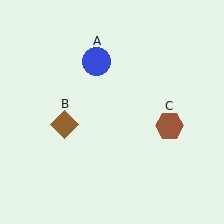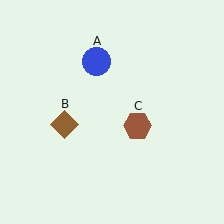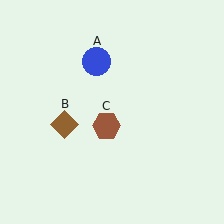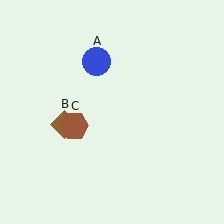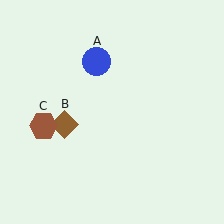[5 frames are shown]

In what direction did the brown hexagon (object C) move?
The brown hexagon (object C) moved left.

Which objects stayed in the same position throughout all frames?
Blue circle (object A) and brown diamond (object B) remained stationary.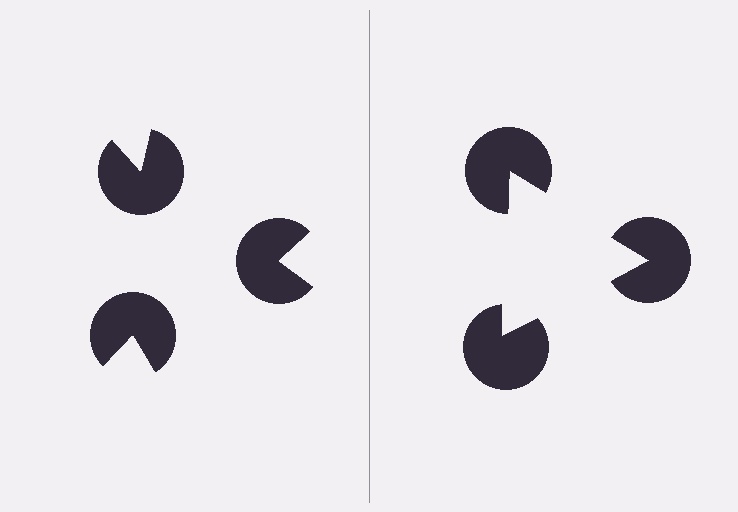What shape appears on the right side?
An illusory triangle.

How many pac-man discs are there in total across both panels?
6 — 3 on each side.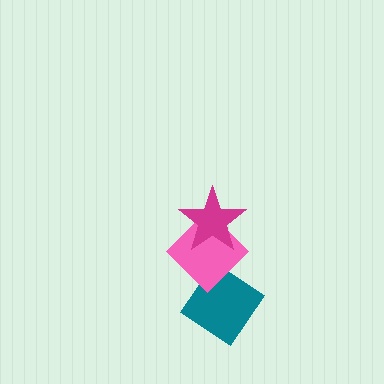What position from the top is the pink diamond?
The pink diamond is 2nd from the top.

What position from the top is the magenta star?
The magenta star is 1st from the top.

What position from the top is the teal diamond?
The teal diamond is 3rd from the top.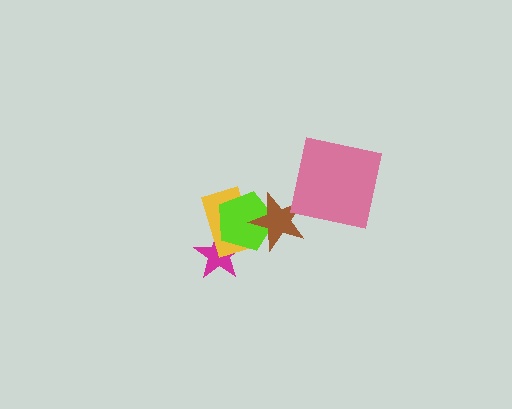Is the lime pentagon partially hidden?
Yes, it is partially covered by another shape.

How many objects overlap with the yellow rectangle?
3 objects overlap with the yellow rectangle.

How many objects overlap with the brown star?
2 objects overlap with the brown star.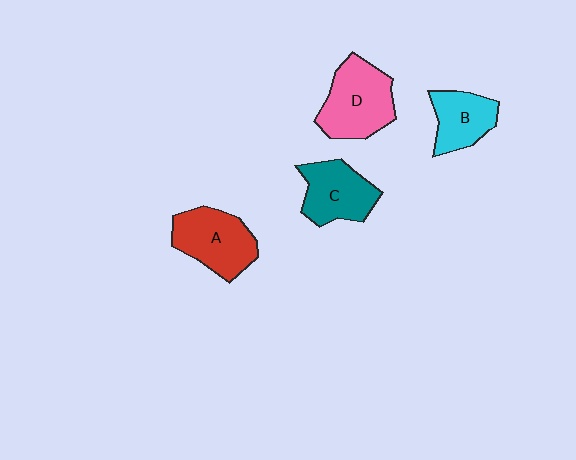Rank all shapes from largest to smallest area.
From largest to smallest: D (pink), A (red), C (teal), B (cyan).